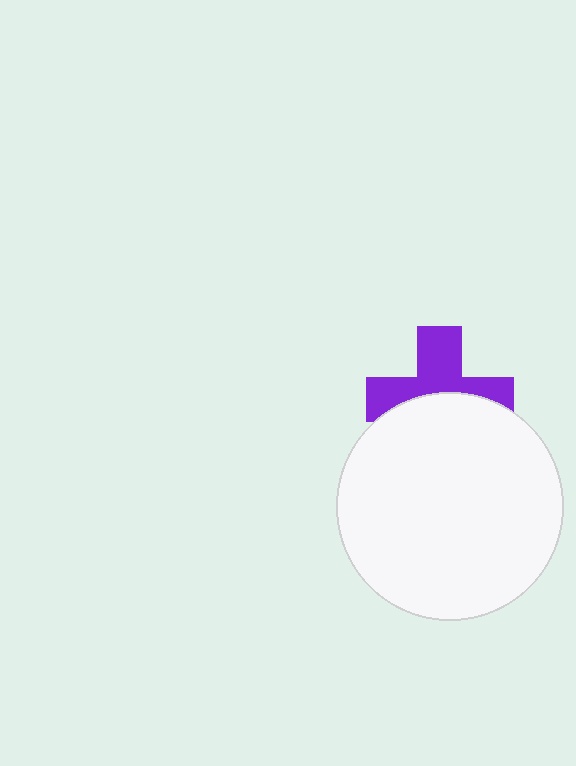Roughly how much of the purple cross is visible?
About half of it is visible (roughly 52%).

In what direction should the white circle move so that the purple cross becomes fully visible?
The white circle should move down. That is the shortest direction to clear the overlap and leave the purple cross fully visible.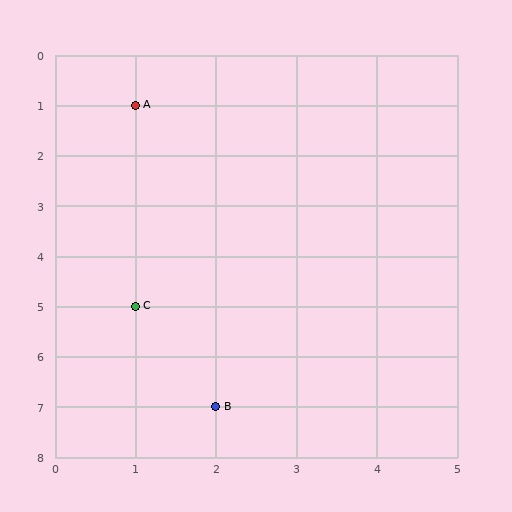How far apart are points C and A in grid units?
Points C and A are 4 rows apart.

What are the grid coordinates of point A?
Point A is at grid coordinates (1, 1).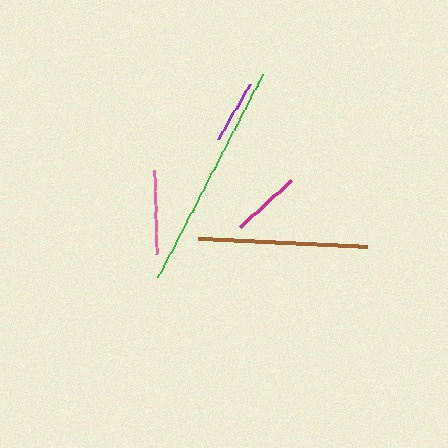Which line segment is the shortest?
The purple line is the shortest at approximately 63 pixels.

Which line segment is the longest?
The green line is the longest at approximately 228 pixels.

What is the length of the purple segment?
The purple segment is approximately 63 pixels long.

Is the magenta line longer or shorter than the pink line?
The pink line is longer than the magenta line.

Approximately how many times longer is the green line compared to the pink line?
The green line is approximately 2.7 times the length of the pink line.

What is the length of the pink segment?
The pink segment is approximately 84 pixels long.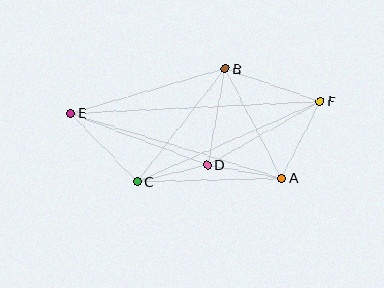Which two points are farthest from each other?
Points E and F are farthest from each other.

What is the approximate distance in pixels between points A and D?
The distance between A and D is approximately 75 pixels.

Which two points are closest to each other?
Points C and D are closest to each other.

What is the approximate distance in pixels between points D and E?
The distance between D and E is approximately 147 pixels.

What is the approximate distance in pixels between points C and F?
The distance between C and F is approximately 200 pixels.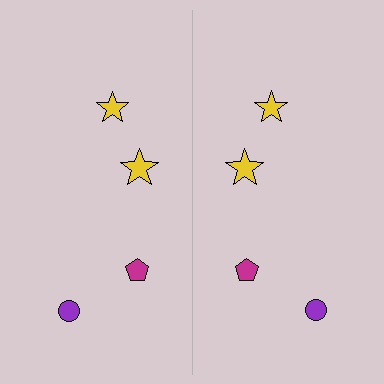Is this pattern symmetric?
Yes, this pattern has bilateral (reflection) symmetry.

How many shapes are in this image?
There are 8 shapes in this image.